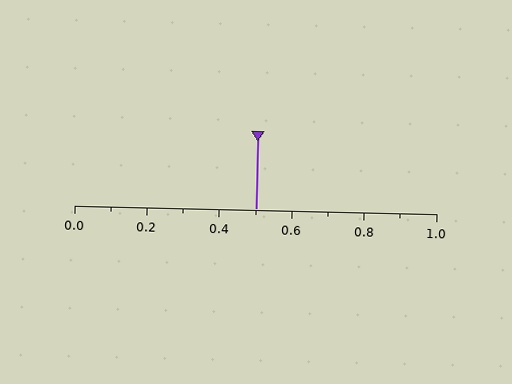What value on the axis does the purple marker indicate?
The marker indicates approximately 0.5.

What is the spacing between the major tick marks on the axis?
The major ticks are spaced 0.2 apart.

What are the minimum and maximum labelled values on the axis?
The axis runs from 0.0 to 1.0.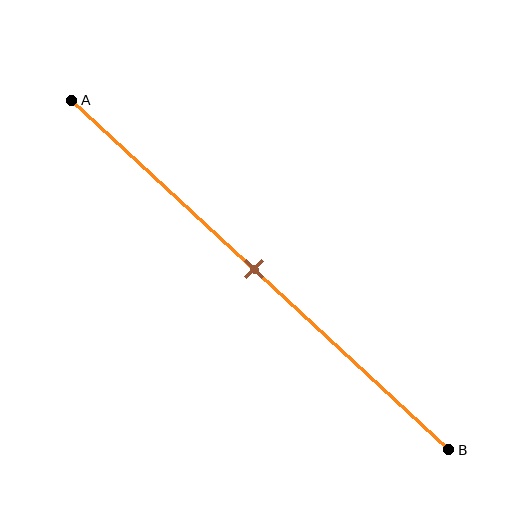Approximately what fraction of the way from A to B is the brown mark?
The brown mark is approximately 50% of the way from A to B.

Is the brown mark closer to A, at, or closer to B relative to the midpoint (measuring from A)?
The brown mark is approximately at the midpoint of segment AB.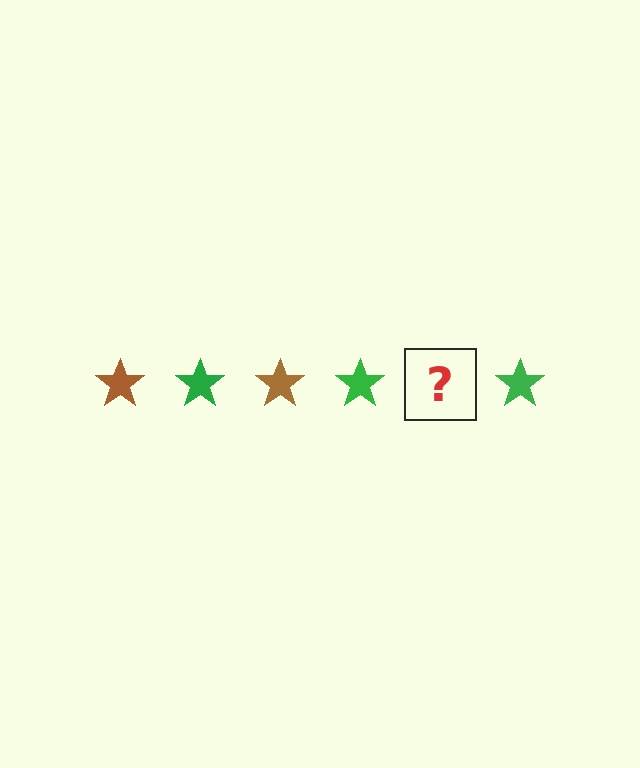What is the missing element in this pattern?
The missing element is a brown star.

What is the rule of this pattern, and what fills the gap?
The rule is that the pattern cycles through brown, green stars. The gap should be filled with a brown star.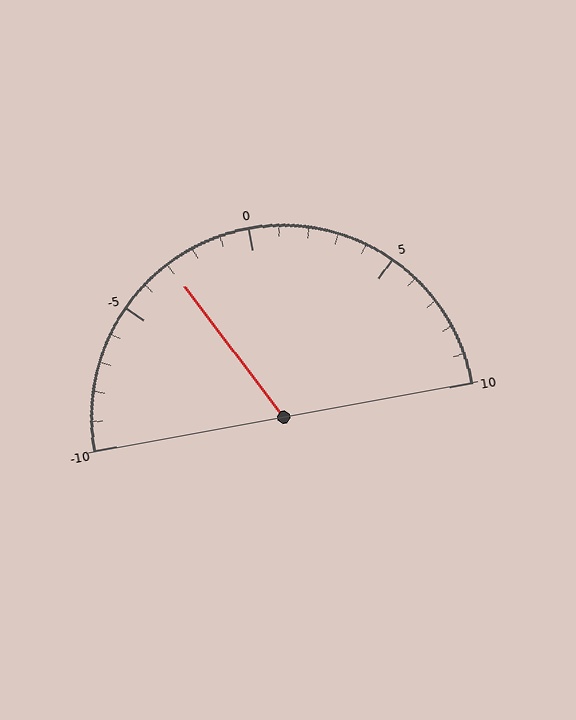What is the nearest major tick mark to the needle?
The nearest major tick mark is -5.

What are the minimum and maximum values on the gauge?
The gauge ranges from -10 to 10.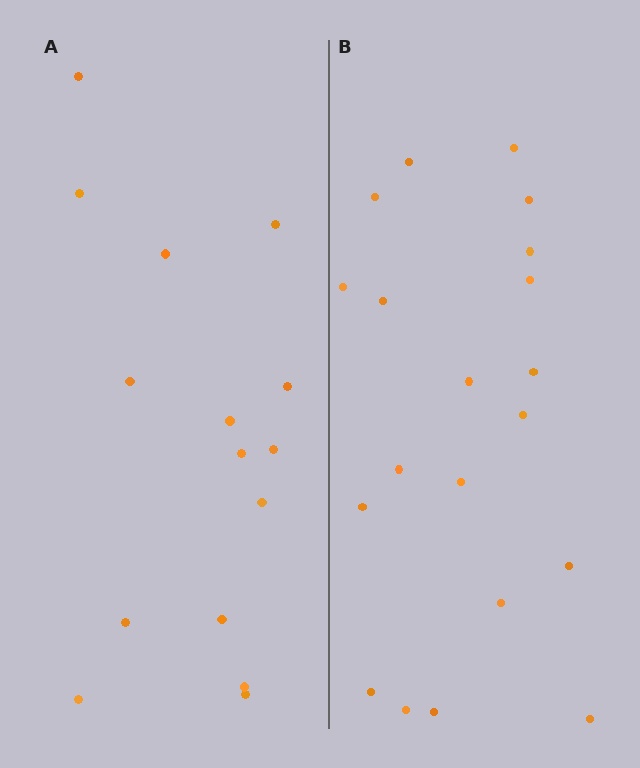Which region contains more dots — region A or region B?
Region B (the right region) has more dots.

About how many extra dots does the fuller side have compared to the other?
Region B has about 5 more dots than region A.